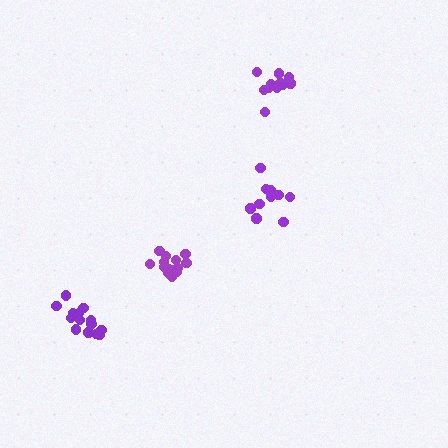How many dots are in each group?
Group 1: 14 dots, Group 2: 11 dots, Group 3: 14 dots, Group 4: 11 dots (50 total).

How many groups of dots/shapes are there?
There are 4 groups.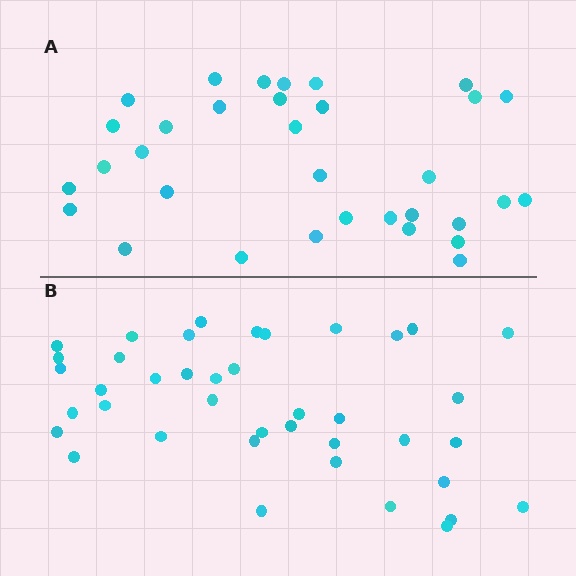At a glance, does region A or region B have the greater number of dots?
Region B (the bottom region) has more dots.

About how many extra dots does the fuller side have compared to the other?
Region B has roughly 8 or so more dots than region A.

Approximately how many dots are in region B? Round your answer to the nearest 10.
About 40 dots.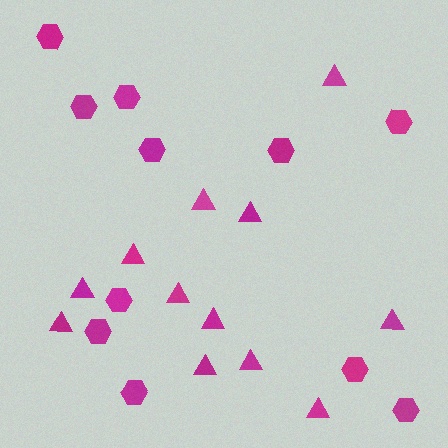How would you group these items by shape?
There are 2 groups: one group of triangles (12) and one group of hexagons (11).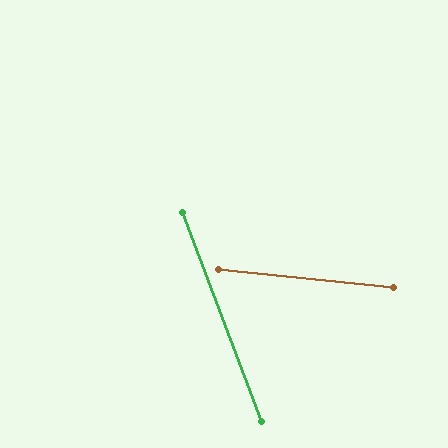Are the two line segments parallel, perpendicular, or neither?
Neither parallel nor perpendicular — they differ by about 63°.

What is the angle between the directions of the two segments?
Approximately 63 degrees.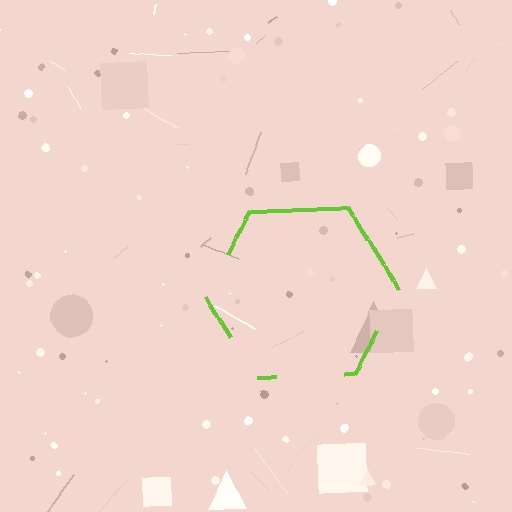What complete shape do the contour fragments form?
The contour fragments form a hexagon.